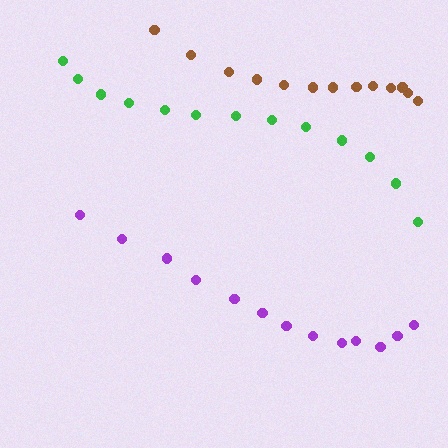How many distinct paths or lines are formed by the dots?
There are 3 distinct paths.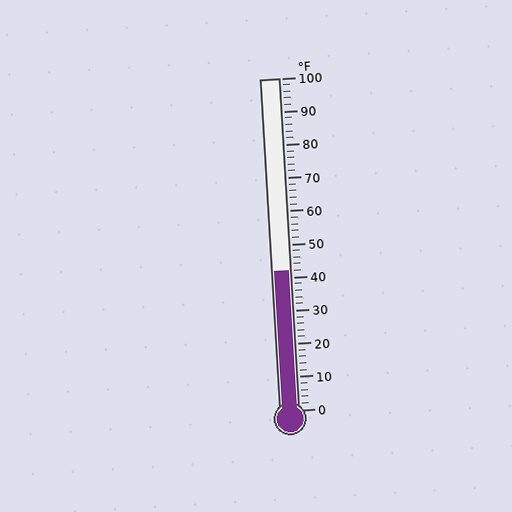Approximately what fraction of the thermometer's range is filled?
The thermometer is filled to approximately 40% of its range.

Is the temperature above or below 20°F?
The temperature is above 20°F.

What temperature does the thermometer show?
The thermometer shows approximately 42°F.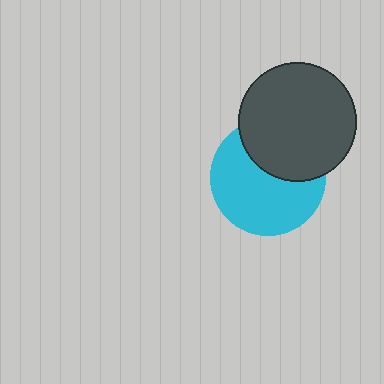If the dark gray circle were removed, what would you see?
You would see the complete cyan circle.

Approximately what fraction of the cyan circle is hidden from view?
Roughly 37% of the cyan circle is hidden behind the dark gray circle.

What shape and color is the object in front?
The object in front is a dark gray circle.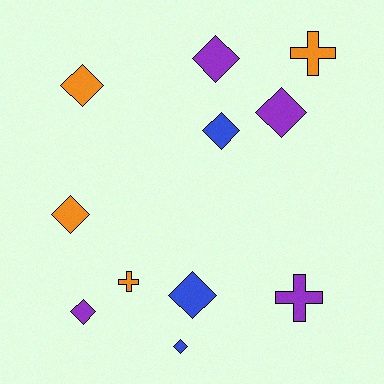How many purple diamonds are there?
There are 3 purple diamonds.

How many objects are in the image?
There are 11 objects.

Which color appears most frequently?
Purple, with 4 objects.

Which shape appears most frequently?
Diamond, with 8 objects.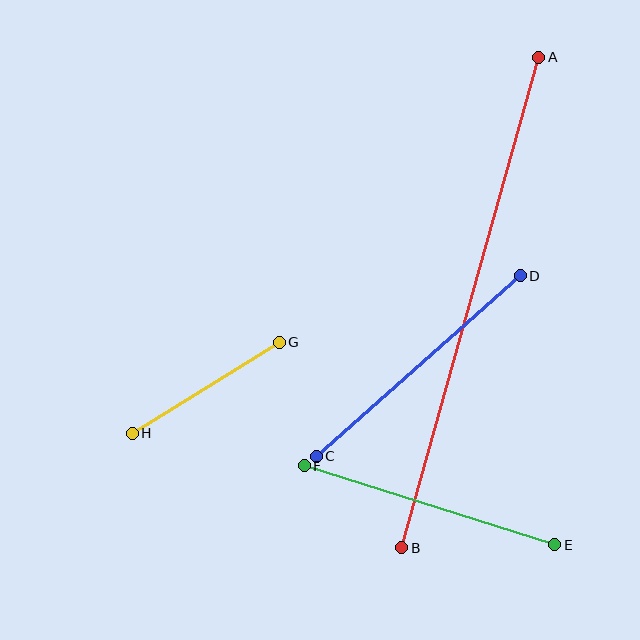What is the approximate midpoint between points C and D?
The midpoint is at approximately (418, 366) pixels.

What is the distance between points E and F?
The distance is approximately 262 pixels.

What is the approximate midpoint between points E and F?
The midpoint is at approximately (429, 505) pixels.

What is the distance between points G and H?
The distance is approximately 173 pixels.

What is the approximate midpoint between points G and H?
The midpoint is at approximately (206, 388) pixels.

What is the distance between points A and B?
The distance is approximately 510 pixels.